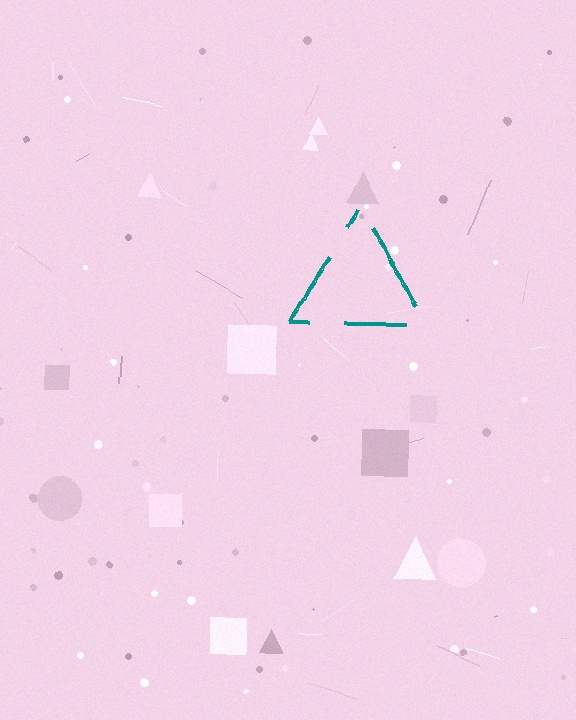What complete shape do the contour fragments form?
The contour fragments form a triangle.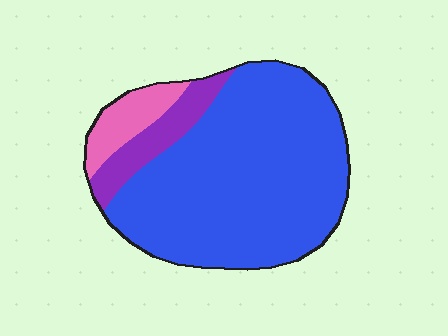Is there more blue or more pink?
Blue.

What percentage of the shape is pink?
Pink covers 9% of the shape.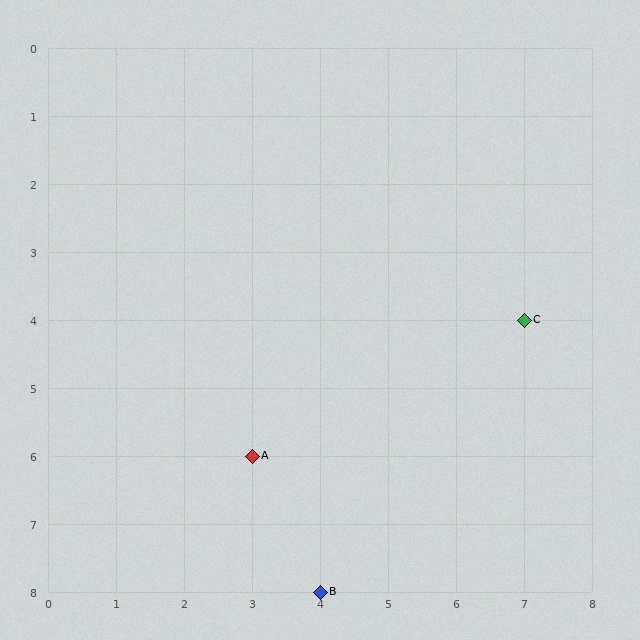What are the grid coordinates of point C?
Point C is at grid coordinates (7, 4).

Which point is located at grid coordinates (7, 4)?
Point C is at (7, 4).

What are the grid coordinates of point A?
Point A is at grid coordinates (3, 6).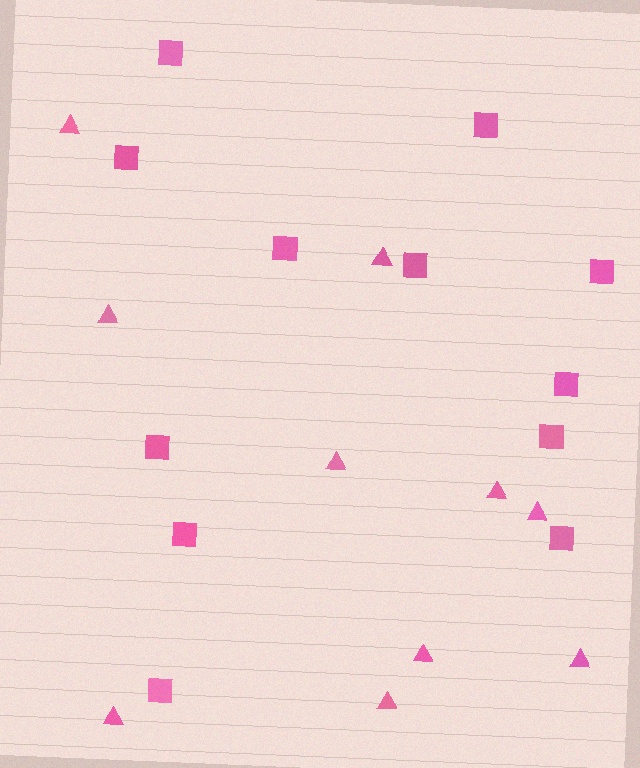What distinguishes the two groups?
There are 2 groups: one group of squares (12) and one group of triangles (10).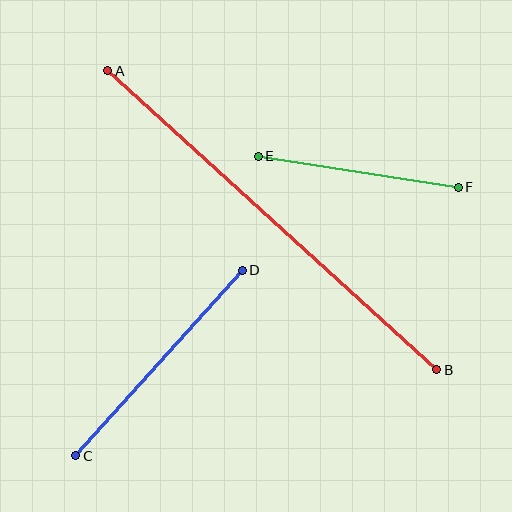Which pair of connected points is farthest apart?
Points A and B are farthest apart.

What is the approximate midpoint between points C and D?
The midpoint is at approximately (159, 363) pixels.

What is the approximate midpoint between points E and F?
The midpoint is at approximately (358, 172) pixels.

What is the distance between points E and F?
The distance is approximately 203 pixels.